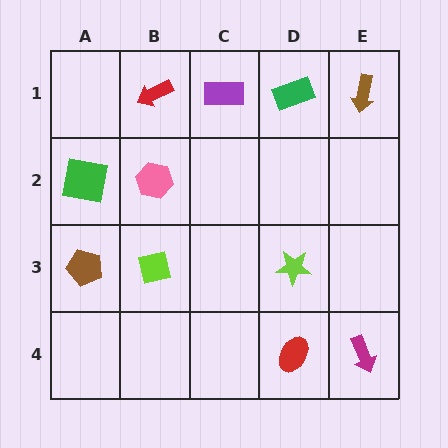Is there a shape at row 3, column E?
No, that cell is empty.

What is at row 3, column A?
A brown pentagon.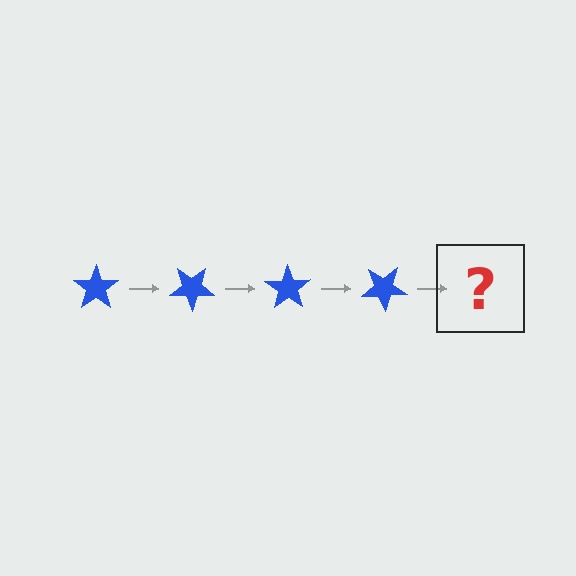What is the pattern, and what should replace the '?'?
The pattern is that the star rotates 35 degrees each step. The '?' should be a blue star rotated 140 degrees.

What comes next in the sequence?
The next element should be a blue star rotated 140 degrees.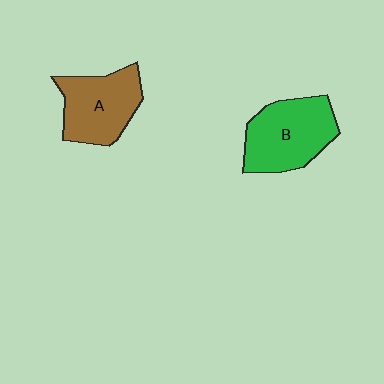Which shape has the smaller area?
Shape A (brown).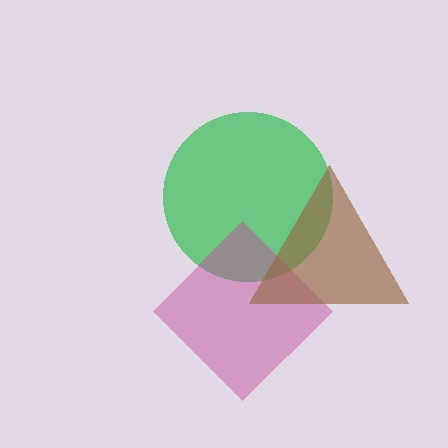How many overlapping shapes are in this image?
There are 3 overlapping shapes in the image.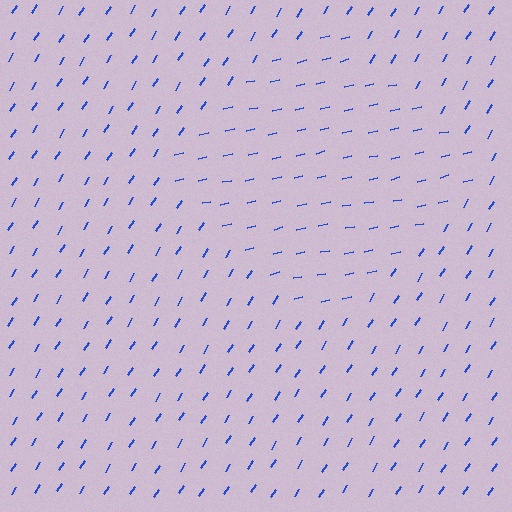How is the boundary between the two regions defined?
The boundary is defined purely by a change in line orientation (approximately 45 degrees difference). All lines are the same color and thickness.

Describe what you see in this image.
The image is filled with small blue line segments. A diamond region in the image has lines oriented differently from the surrounding lines, creating a visible texture boundary.